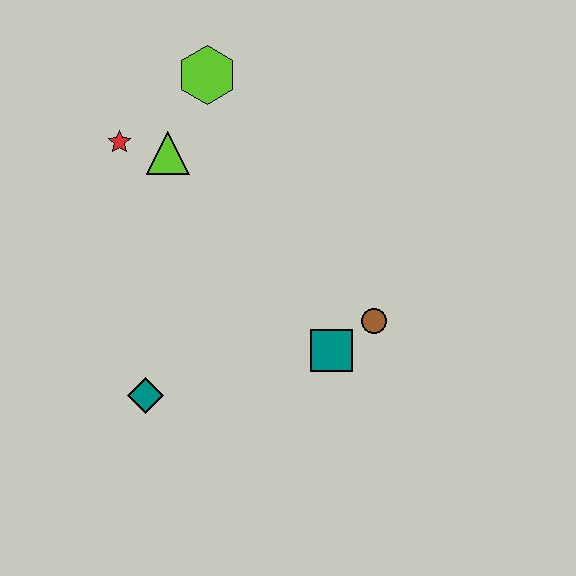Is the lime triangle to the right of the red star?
Yes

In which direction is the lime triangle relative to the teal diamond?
The lime triangle is above the teal diamond.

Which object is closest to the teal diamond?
The teal square is closest to the teal diamond.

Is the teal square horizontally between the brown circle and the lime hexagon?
Yes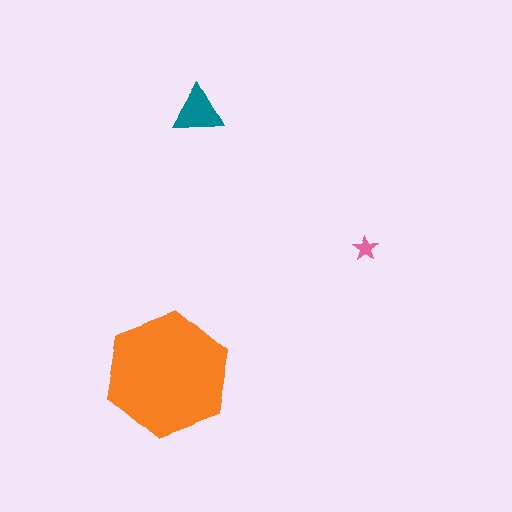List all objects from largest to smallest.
The orange hexagon, the teal triangle, the pink star.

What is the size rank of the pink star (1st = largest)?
3rd.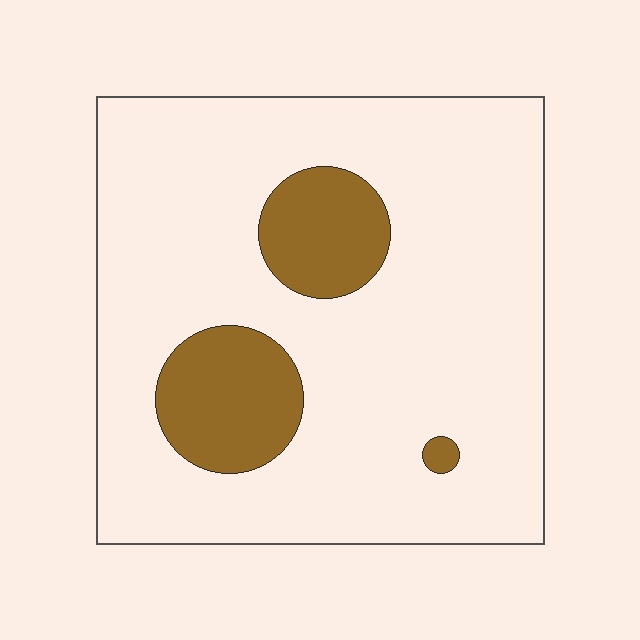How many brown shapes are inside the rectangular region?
3.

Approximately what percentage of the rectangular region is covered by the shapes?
Approximately 15%.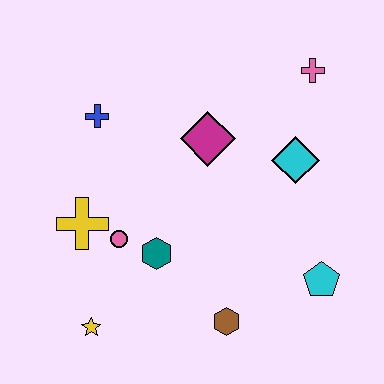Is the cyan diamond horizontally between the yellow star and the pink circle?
No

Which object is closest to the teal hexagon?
The pink circle is closest to the teal hexagon.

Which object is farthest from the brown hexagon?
The pink cross is farthest from the brown hexagon.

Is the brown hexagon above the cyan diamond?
No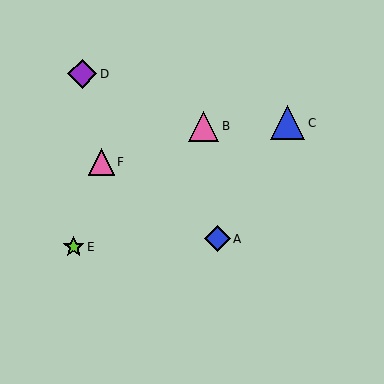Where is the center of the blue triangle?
The center of the blue triangle is at (288, 123).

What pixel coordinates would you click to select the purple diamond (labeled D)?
Click at (82, 74) to select the purple diamond D.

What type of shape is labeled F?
Shape F is a pink triangle.